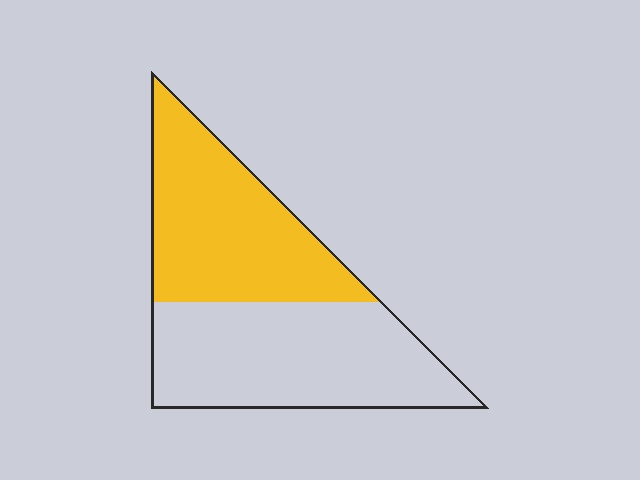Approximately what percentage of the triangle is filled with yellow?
Approximately 45%.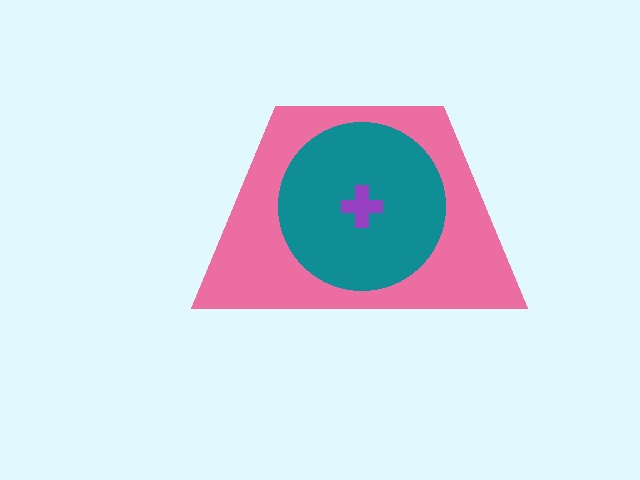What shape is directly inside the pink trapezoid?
The teal circle.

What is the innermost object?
The purple cross.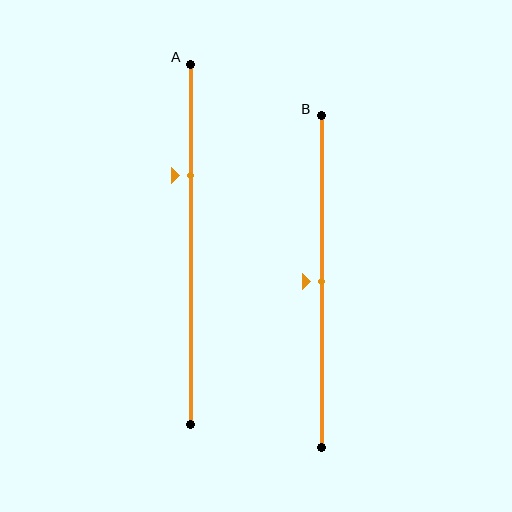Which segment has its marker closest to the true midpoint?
Segment B has its marker closest to the true midpoint.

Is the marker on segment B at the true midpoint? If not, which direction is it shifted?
Yes, the marker on segment B is at the true midpoint.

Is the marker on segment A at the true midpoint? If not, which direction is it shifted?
No, the marker on segment A is shifted upward by about 19% of the segment length.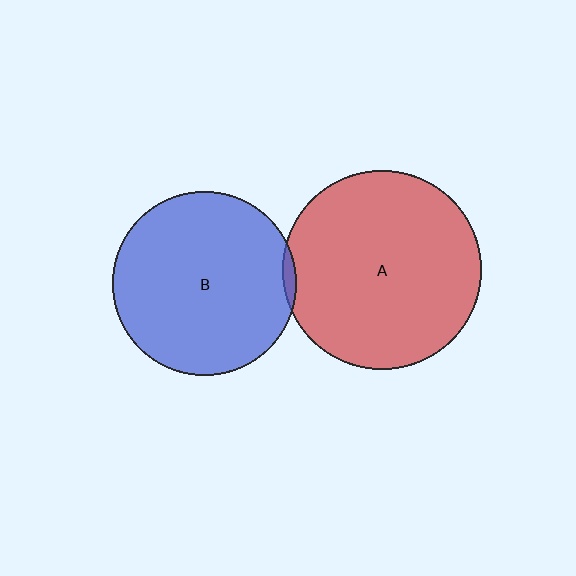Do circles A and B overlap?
Yes.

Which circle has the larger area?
Circle A (red).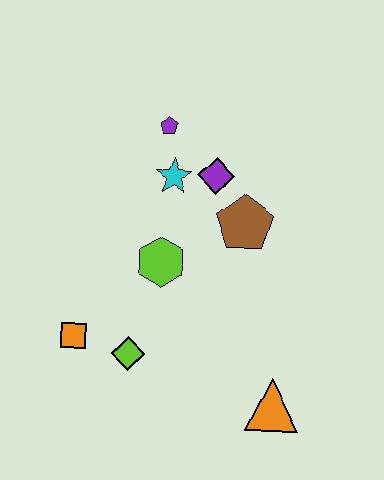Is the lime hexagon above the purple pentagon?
No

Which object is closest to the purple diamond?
The cyan star is closest to the purple diamond.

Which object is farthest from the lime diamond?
The purple pentagon is farthest from the lime diamond.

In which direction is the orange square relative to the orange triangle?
The orange square is to the left of the orange triangle.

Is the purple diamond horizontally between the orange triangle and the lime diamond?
Yes